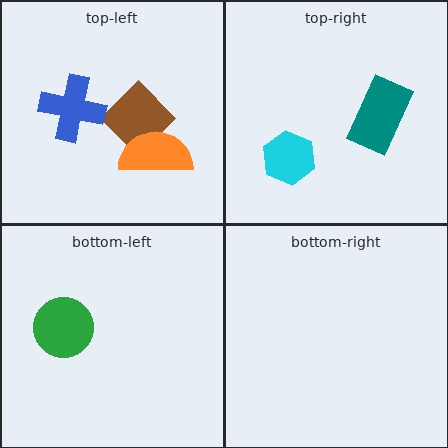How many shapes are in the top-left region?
3.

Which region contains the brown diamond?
The top-left region.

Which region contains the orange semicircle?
The top-left region.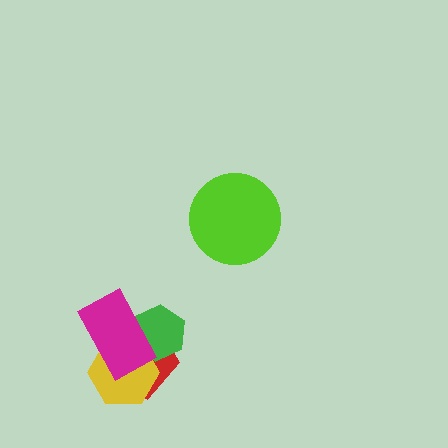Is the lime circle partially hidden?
No, no other shape covers it.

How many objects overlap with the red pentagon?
3 objects overlap with the red pentagon.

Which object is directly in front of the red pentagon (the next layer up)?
The green hexagon is directly in front of the red pentagon.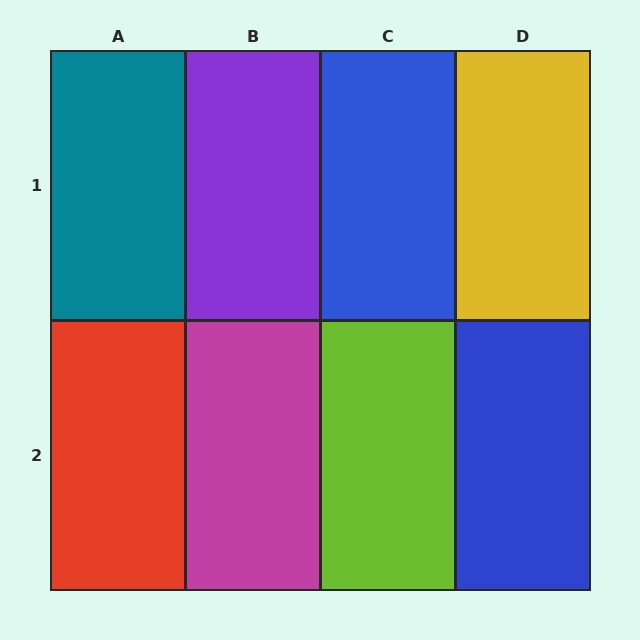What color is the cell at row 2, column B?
Magenta.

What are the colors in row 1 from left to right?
Teal, purple, blue, yellow.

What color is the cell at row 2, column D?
Blue.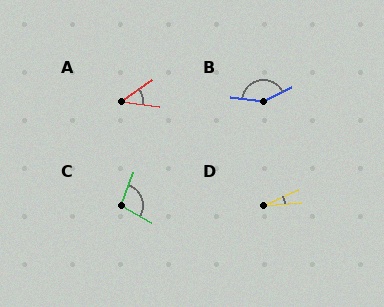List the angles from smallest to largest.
D (21°), A (42°), C (97°), B (145°).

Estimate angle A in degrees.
Approximately 42 degrees.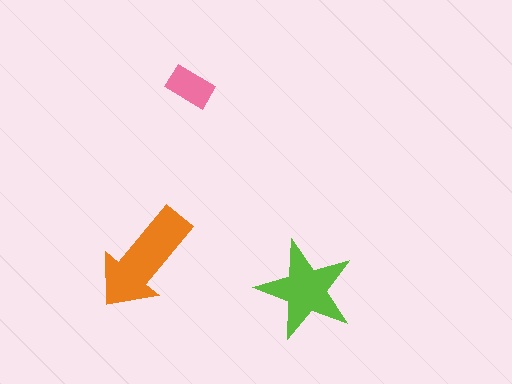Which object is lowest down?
The lime star is bottommost.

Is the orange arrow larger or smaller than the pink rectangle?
Larger.